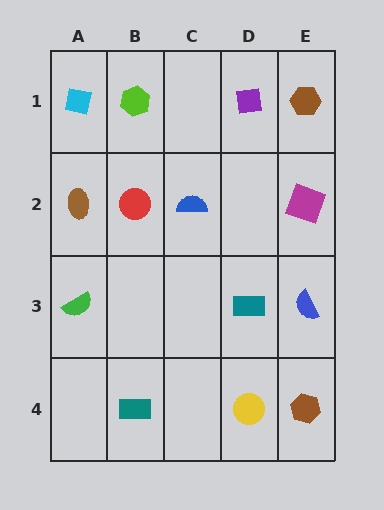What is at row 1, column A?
A cyan square.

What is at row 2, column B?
A red circle.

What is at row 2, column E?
A magenta square.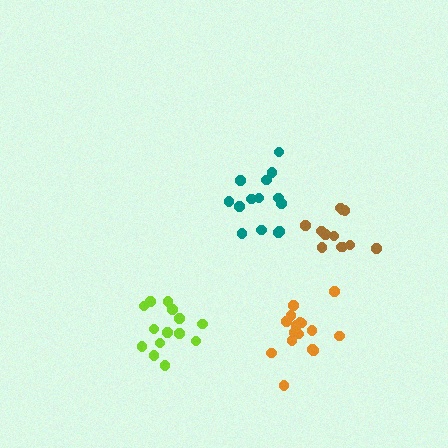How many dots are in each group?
Group 1: 12 dots, Group 2: 16 dots, Group 3: 14 dots, Group 4: 14 dots (56 total).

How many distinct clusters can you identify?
There are 4 distinct clusters.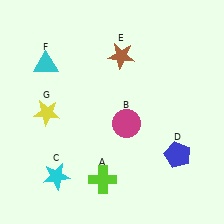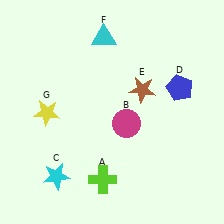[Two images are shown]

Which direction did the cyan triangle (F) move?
The cyan triangle (F) moved right.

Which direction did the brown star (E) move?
The brown star (E) moved down.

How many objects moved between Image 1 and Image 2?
3 objects moved between the two images.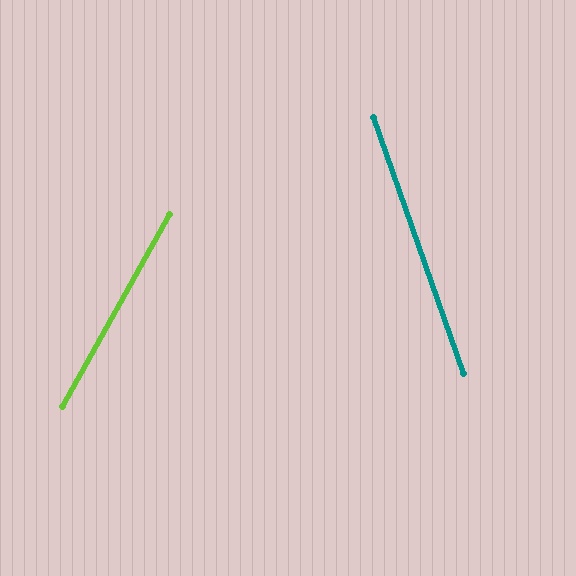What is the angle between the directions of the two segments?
Approximately 48 degrees.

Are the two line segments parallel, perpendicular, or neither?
Neither parallel nor perpendicular — they differ by about 48°.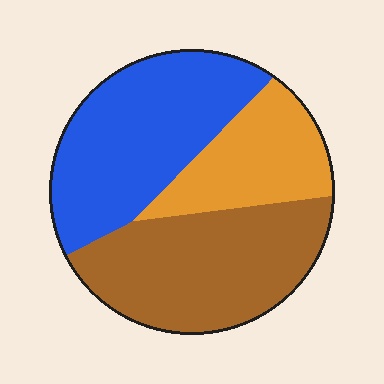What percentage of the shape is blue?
Blue covers 39% of the shape.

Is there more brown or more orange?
Brown.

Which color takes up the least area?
Orange, at roughly 20%.